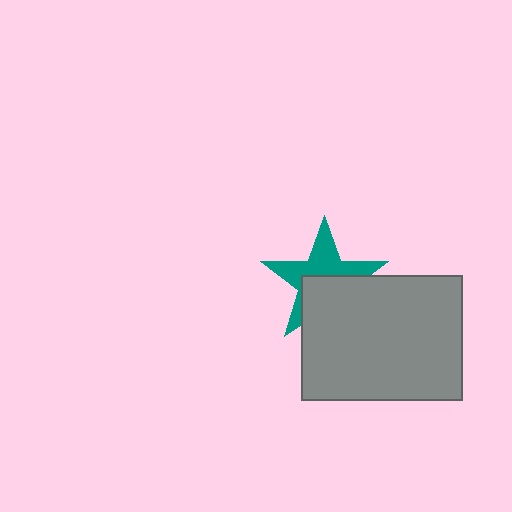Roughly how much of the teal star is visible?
About half of it is visible (roughly 54%).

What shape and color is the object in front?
The object in front is a gray rectangle.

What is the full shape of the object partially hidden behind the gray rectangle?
The partially hidden object is a teal star.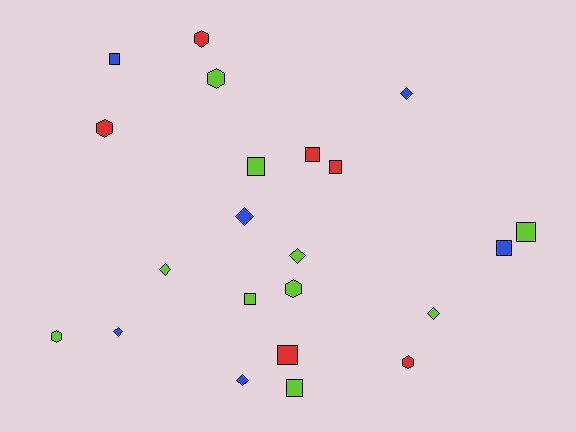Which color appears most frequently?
Lime, with 10 objects.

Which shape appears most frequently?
Square, with 9 objects.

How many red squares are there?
There are 3 red squares.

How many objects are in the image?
There are 22 objects.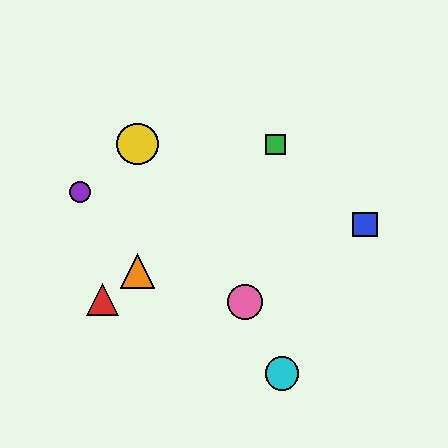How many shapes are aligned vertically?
2 shapes (the yellow circle, the orange triangle) are aligned vertically.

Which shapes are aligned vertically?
The yellow circle, the orange triangle are aligned vertically.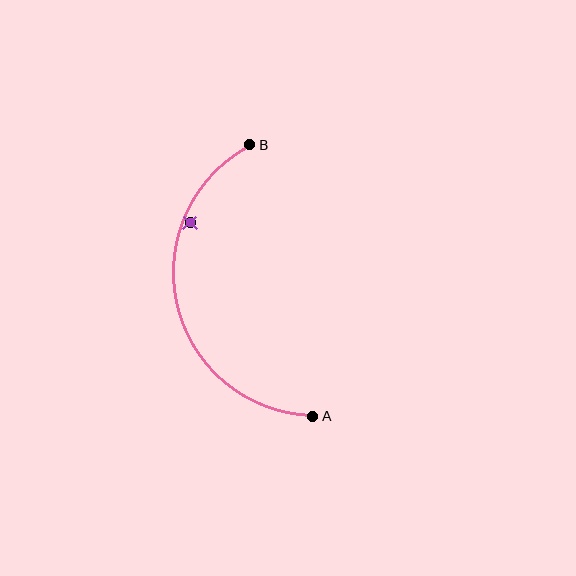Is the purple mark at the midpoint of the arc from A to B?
No — the purple mark does not lie on the arc at all. It sits slightly inside the curve.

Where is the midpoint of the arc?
The arc midpoint is the point on the curve farthest from the straight line joining A and B. It sits to the left of that line.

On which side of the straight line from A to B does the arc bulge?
The arc bulges to the left of the straight line connecting A and B.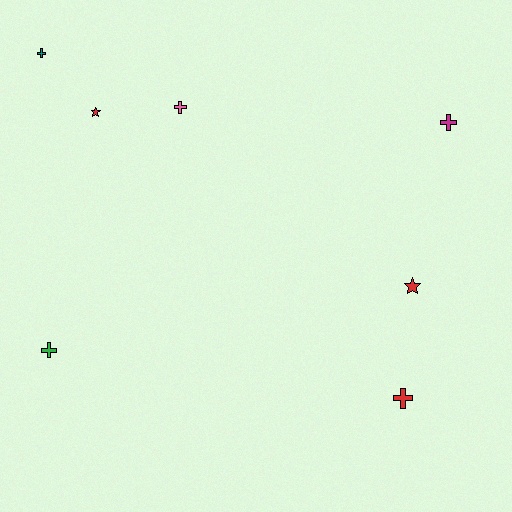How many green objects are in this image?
There is 1 green object.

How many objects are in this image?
There are 7 objects.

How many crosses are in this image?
There are 5 crosses.